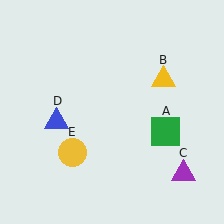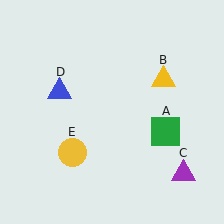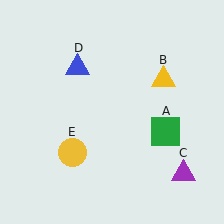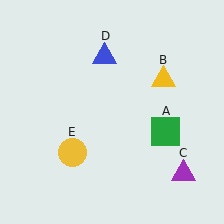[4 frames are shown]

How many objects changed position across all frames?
1 object changed position: blue triangle (object D).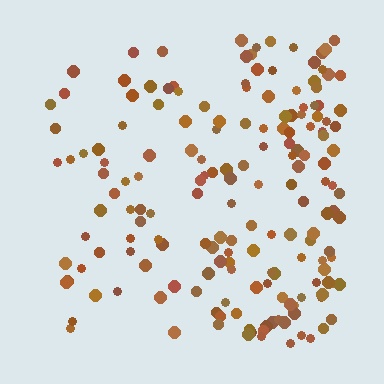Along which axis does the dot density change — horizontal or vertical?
Horizontal.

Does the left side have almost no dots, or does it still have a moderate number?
Still a moderate number, just noticeably fewer than the right.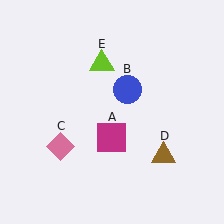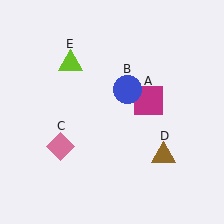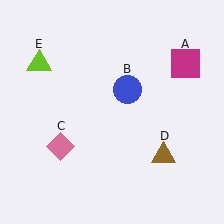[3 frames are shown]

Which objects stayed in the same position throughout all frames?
Blue circle (object B) and pink diamond (object C) and brown triangle (object D) remained stationary.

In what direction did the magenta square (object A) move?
The magenta square (object A) moved up and to the right.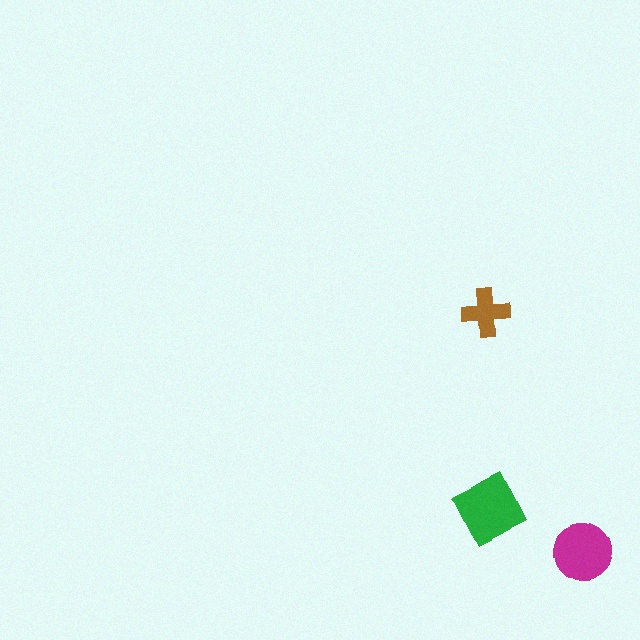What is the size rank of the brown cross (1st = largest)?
3rd.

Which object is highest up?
The brown cross is topmost.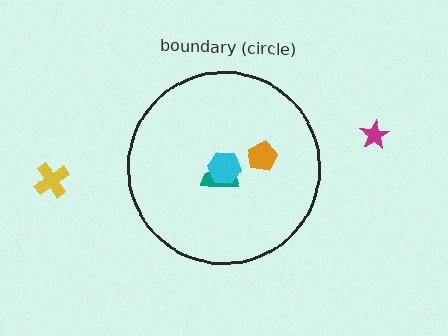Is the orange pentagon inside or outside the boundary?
Inside.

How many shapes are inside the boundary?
3 inside, 2 outside.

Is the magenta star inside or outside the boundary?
Outside.